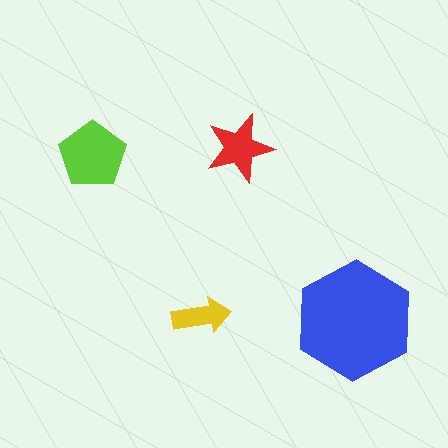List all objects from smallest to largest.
The yellow arrow, the red star, the lime pentagon, the blue hexagon.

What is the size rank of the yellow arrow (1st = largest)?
4th.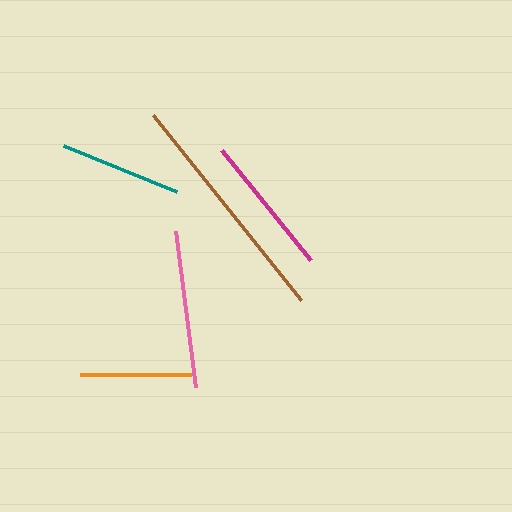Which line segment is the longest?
The brown line is the longest at approximately 237 pixels.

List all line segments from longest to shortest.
From longest to shortest: brown, pink, magenta, teal, orange.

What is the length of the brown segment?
The brown segment is approximately 237 pixels long.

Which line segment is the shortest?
The orange line is the shortest at approximately 111 pixels.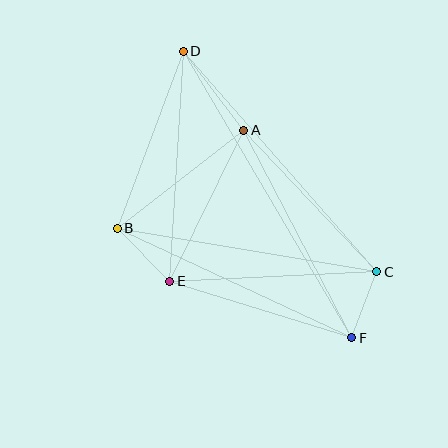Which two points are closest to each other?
Points C and F are closest to each other.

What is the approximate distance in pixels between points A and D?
The distance between A and D is approximately 99 pixels.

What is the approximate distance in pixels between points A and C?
The distance between A and C is approximately 194 pixels.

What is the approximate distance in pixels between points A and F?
The distance between A and F is approximately 234 pixels.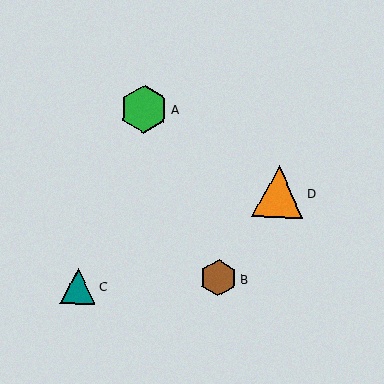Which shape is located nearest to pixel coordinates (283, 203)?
The orange triangle (labeled D) at (278, 192) is nearest to that location.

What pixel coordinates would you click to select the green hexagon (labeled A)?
Click at (144, 109) to select the green hexagon A.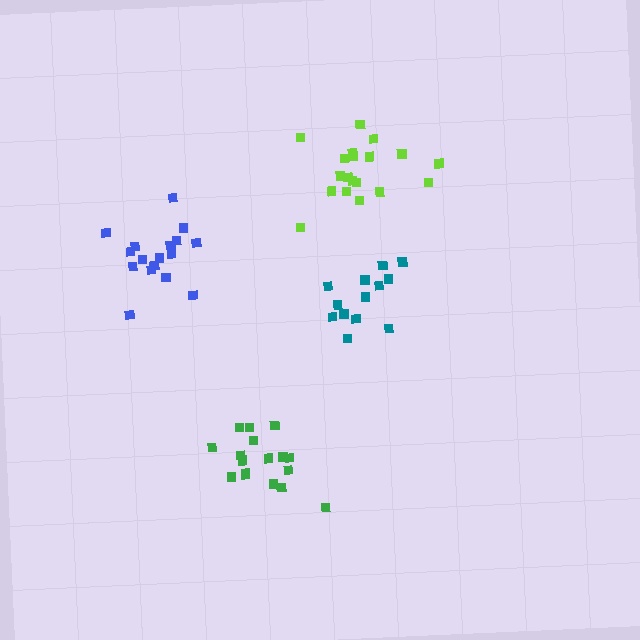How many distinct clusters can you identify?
There are 4 distinct clusters.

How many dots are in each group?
Group 1: 19 dots, Group 2: 19 dots, Group 3: 18 dots, Group 4: 13 dots (69 total).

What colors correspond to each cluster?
The clusters are colored: lime, blue, green, teal.